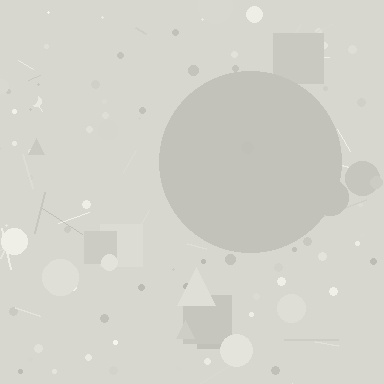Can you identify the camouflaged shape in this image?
The camouflaged shape is a circle.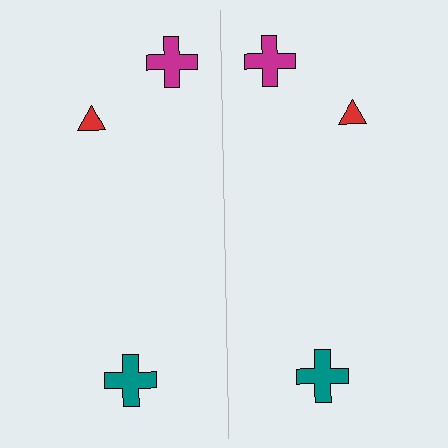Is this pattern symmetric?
Yes, this pattern has bilateral (reflection) symmetry.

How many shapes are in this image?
There are 6 shapes in this image.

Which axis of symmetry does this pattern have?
The pattern has a vertical axis of symmetry running through the center of the image.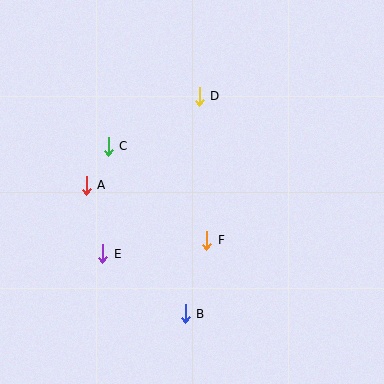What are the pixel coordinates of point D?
Point D is at (199, 96).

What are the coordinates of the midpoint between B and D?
The midpoint between B and D is at (192, 205).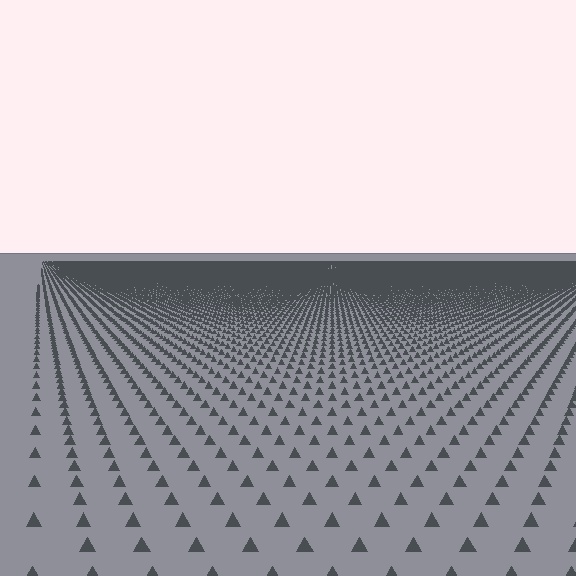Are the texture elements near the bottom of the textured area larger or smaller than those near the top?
Larger. Near the bottom, elements are closer to the viewer and appear at a bigger on-screen size.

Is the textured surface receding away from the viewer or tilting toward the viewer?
The surface is receding away from the viewer. Texture elements get smaller and denser toward the top.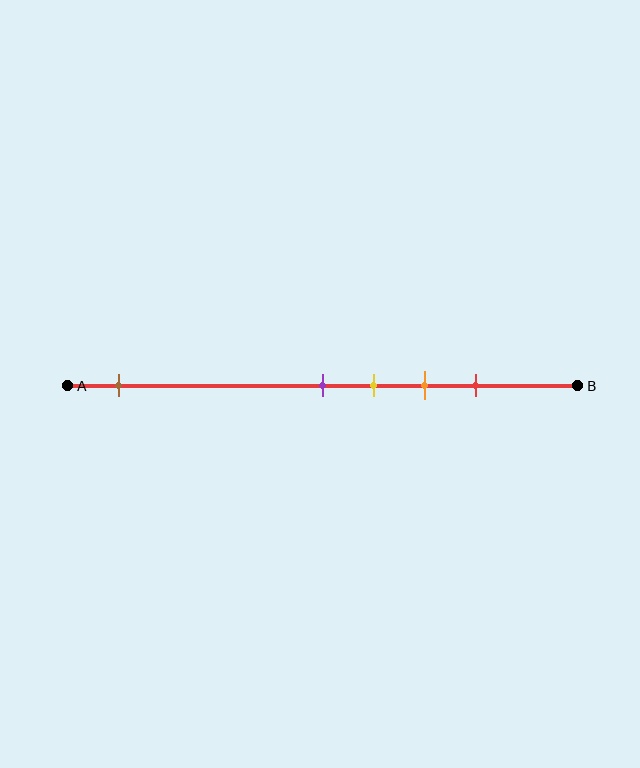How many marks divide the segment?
There are 5 marks dividing the segment.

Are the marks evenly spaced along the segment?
No, the marks are not evenly spaced.